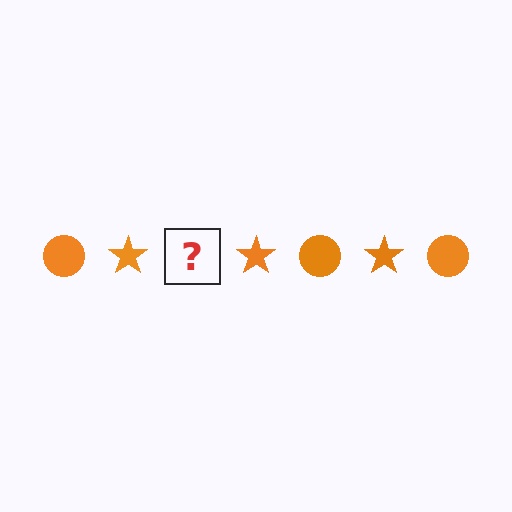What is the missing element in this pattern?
The missing element is an orange circle.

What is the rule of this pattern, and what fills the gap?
The rule is that the pattern cycles through circle, star shapes in orange. The gap should be filled with an orange circle.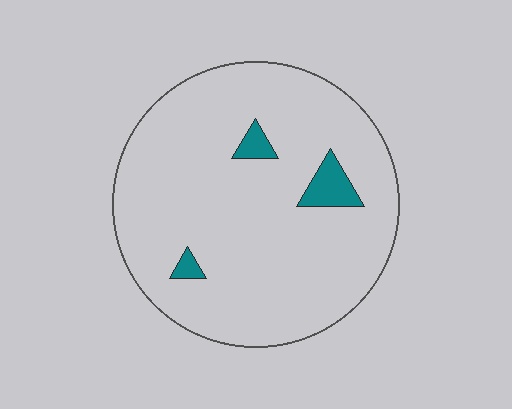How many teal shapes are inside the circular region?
3.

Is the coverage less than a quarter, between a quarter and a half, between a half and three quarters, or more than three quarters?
Less than a quarter.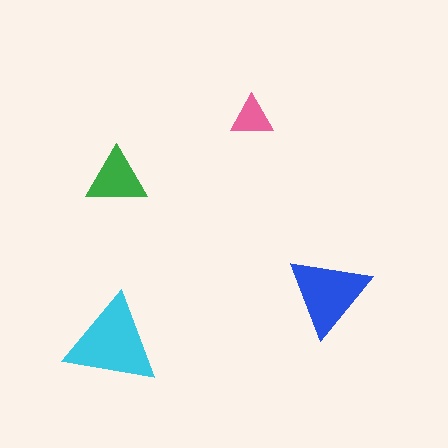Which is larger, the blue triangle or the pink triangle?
The blue one.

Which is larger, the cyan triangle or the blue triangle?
The cyan one.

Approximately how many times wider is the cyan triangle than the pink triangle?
About 2 times wider.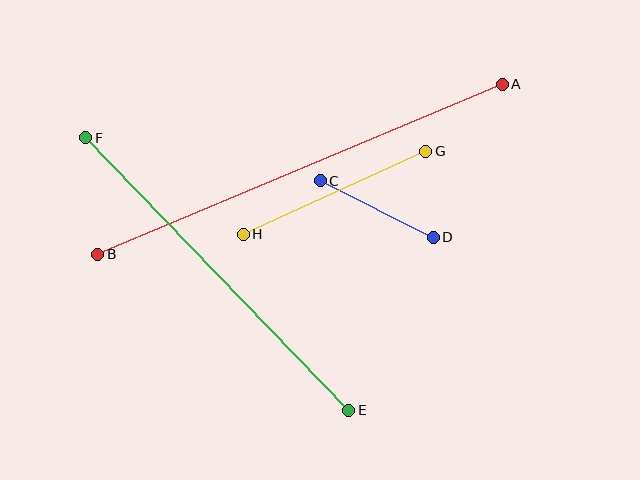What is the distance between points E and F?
The distance is approximately 379 pixels.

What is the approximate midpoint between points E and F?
The midpoint is at approximately (217, 274) pixels.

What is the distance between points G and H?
The distance is approximately 201 pixels.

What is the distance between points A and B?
The distance is approximately 439 pixels.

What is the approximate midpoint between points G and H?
The midpoint is at approximately (335, 193) pixels.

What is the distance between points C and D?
The distance is approximately 126 pixels.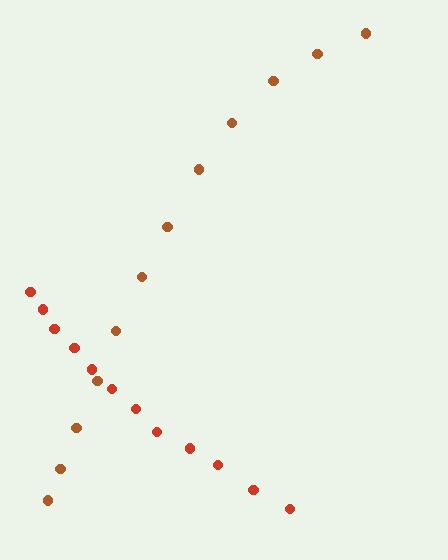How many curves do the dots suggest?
There are 2 distinct paths.